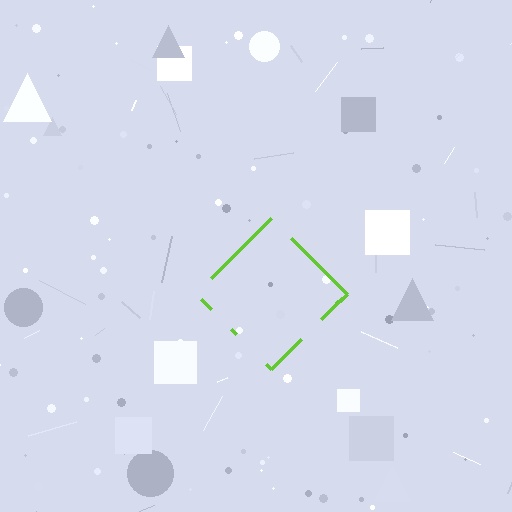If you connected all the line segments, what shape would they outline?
They would outline a diamond.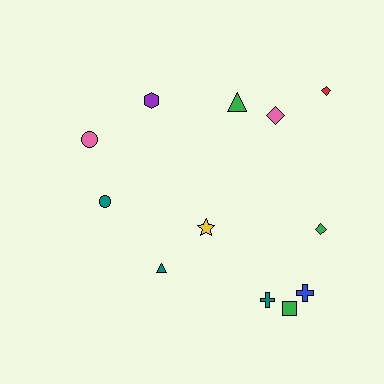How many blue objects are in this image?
There is 1 blue object.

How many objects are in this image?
There are 12 objects.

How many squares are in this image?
There is 1 square.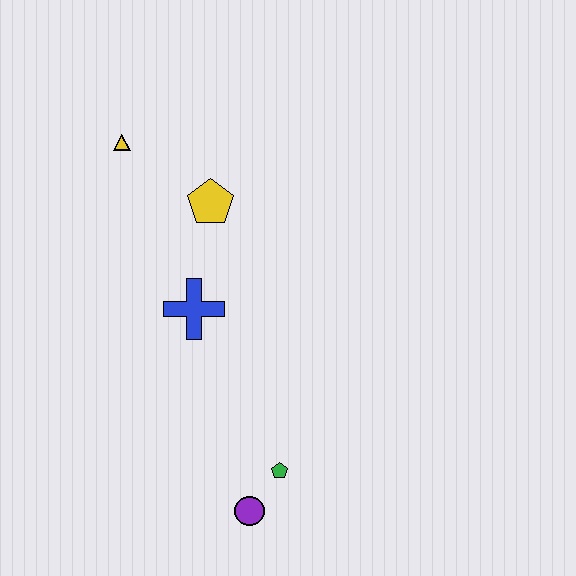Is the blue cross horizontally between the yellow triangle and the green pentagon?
Yes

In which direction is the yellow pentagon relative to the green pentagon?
The yellow pentagon is above the green pentagon.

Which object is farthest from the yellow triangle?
The purple circle is farthest from the yellow triangle.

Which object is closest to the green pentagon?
The purple circle is closest to the green pentagon.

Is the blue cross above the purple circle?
Yes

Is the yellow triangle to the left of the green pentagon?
Yes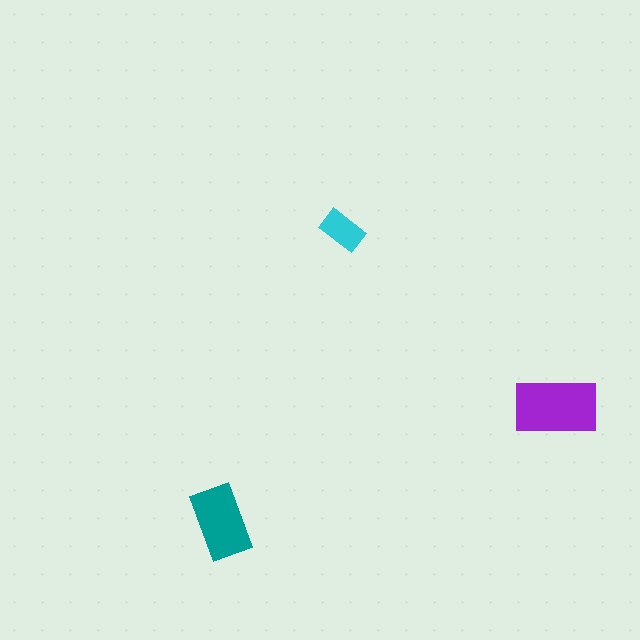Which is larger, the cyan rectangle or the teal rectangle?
The teal one.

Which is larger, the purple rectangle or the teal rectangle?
The purple one.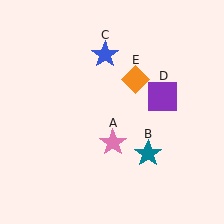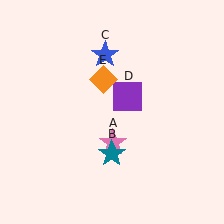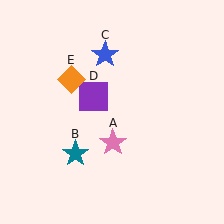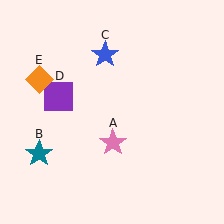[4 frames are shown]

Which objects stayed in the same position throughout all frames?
Pink star (object A) and blue star (object C) remained stationary.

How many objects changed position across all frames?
3 objects changed position: teal star (object B), purple square (object D), orange diamond (object E).